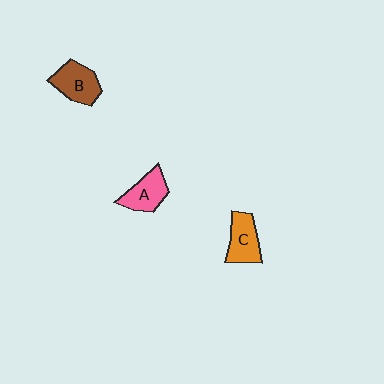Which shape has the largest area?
Shape B (brown).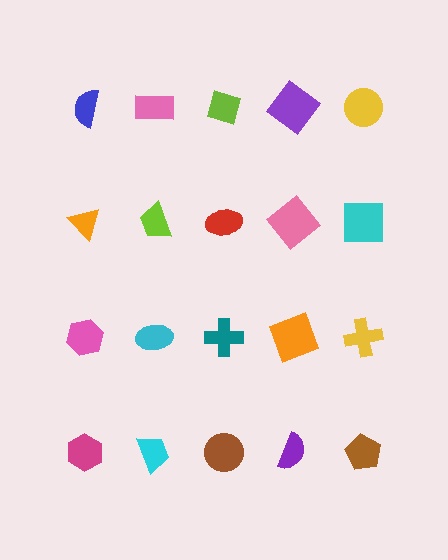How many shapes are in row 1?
5 shapes.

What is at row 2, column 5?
A cyan square.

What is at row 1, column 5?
A yellow circle.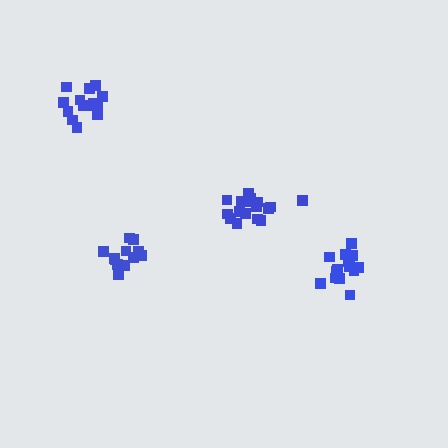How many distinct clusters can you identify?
There are 4 distinct clusters.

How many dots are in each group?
Group 1: 13 dots, Group 2: 15 dots, Group 3: 14 dots, Group 4: 17 dots (59 total).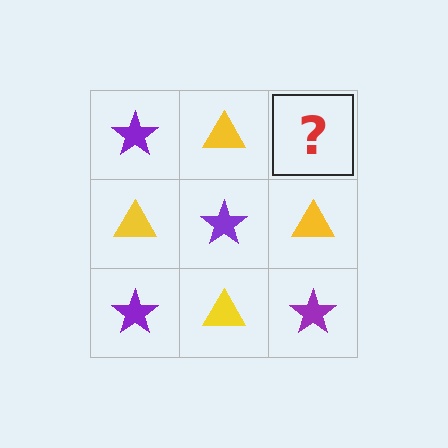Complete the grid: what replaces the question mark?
The question mark should be replaced with a purple star.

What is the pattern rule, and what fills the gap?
The rule is that it alternates purple star and yellow triangle in a checkerboard pattern. The gap should be filled with a purple star.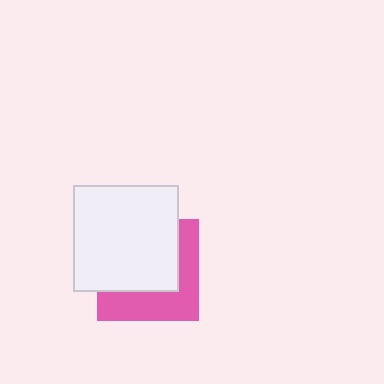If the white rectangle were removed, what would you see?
You would see the complete pink square.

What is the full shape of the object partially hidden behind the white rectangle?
The partially hidden object is a pink square.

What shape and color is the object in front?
The object in front is a white rectangle.